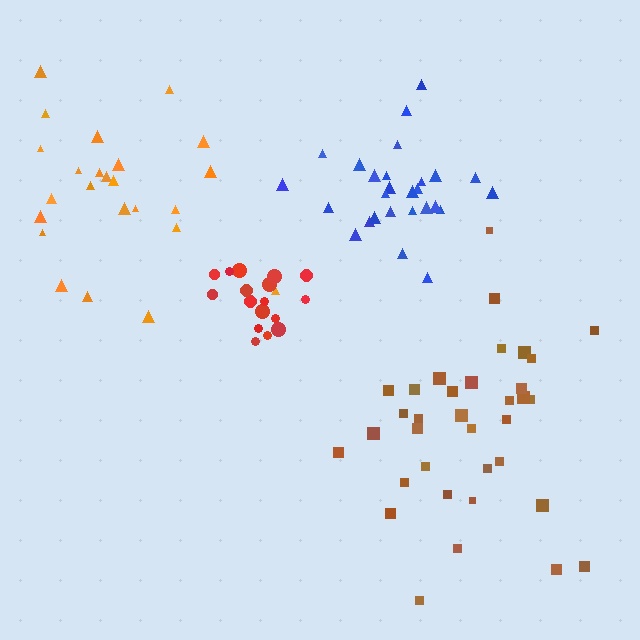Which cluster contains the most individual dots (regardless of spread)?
Brown (35).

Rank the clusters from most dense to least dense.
blue, red, brown, orange.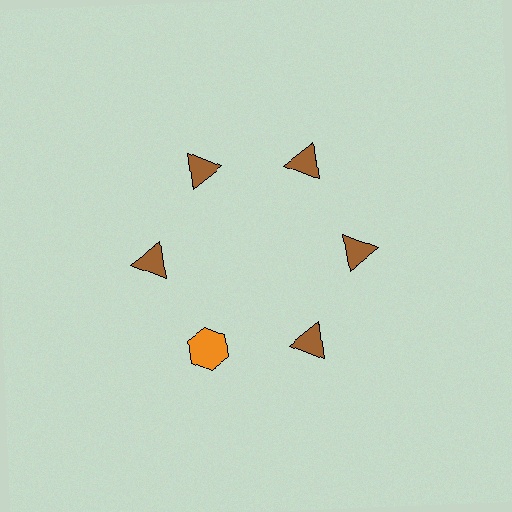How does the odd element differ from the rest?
It differs in both color (orange instead of brown) and shape (hexagon instead of triangle).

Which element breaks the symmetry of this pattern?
The orange hexagon at roughly the 7 o'clock position breaks the symmetry. All other shapes are brown triangles.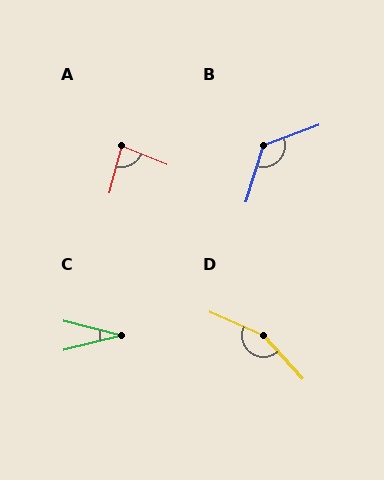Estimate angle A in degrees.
Approximately 83 degrees.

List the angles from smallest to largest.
C (28°), A (83°), B (127°), D (156°).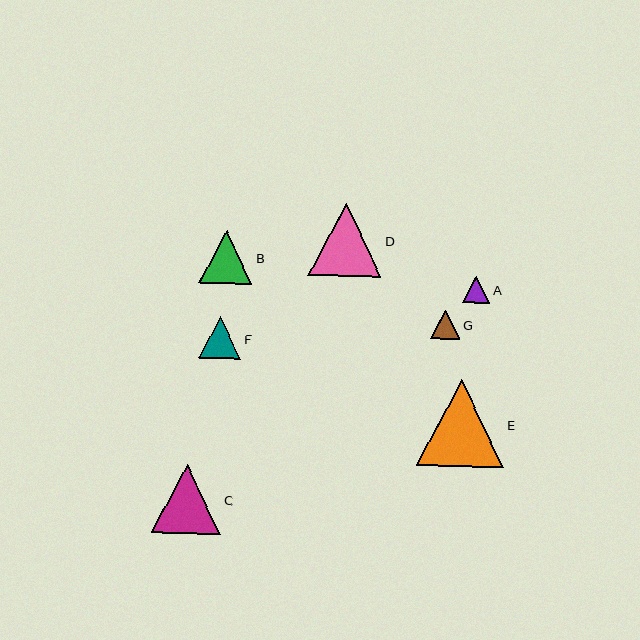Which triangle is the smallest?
Triangle A is the smallest with a size of approximately 27 pixels.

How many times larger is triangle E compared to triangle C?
Triangle E is approximately 1.3 times the size of triangle C.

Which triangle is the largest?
Triangle E is the largest with a size of approximately 87 pixels.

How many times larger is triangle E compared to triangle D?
Triangle E is approximately 1.2 times the size of triangle D.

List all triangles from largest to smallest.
From largest to smallest: E, D, C, B, F, G, A.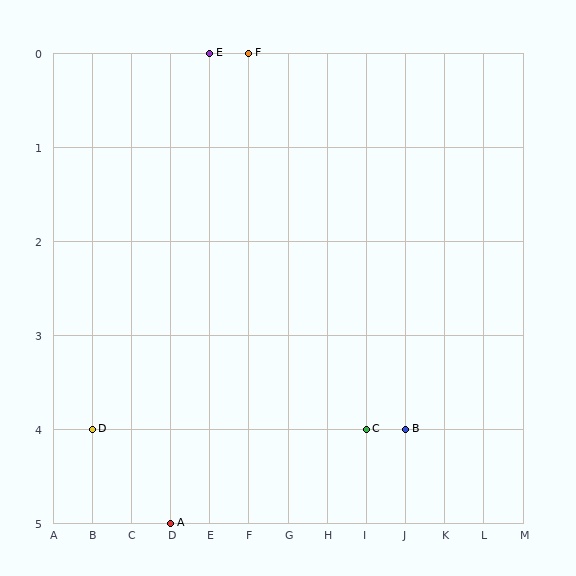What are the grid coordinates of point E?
Point E is at grid coordinates (E, 0).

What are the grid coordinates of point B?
Point B is at grid coordinates (J, 4).